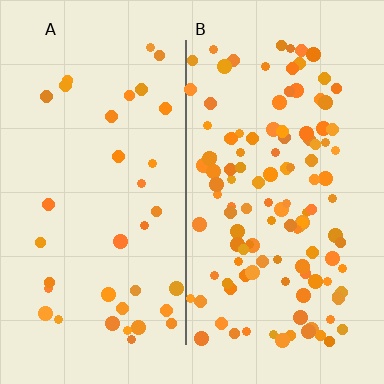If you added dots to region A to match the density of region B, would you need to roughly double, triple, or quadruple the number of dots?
Approximately triple.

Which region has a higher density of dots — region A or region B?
B (the right).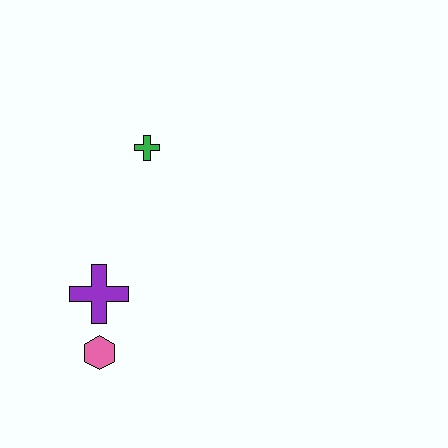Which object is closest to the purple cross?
The pink hexagon is closest to the purple cross.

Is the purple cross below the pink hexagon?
No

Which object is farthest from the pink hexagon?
The green cross is farthest from the pink hexagon.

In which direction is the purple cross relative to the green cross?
The purple cross is below the green cross.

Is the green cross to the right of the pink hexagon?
Yes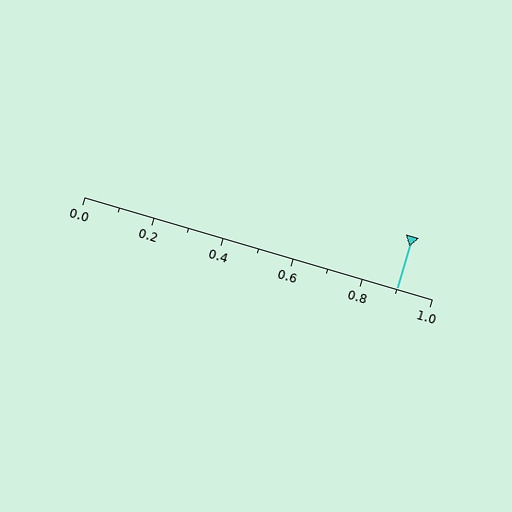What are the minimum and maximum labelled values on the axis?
The axis runs from 0.0 to 1.0.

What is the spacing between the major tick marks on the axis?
The major ticks are spaced 0.2 apart.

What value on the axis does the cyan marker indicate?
The marker indicates approximately 0.9.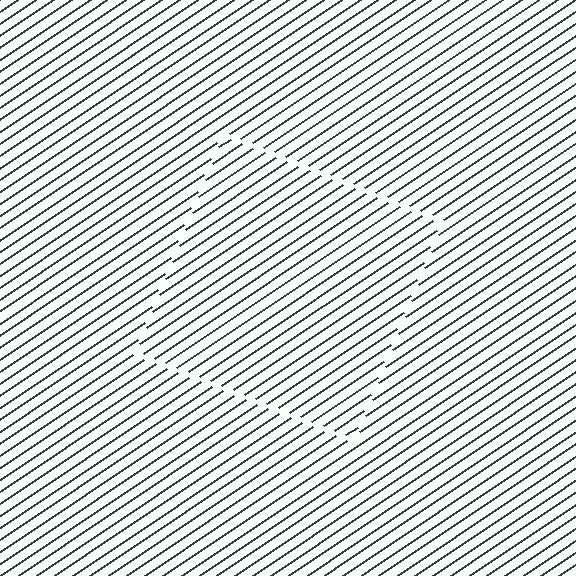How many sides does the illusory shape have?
4 sides — the line-ends trace a square.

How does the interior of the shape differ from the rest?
The interior of the shape contains the same grating, shifted by half a period — the contour is defined by the phase discontinuity where line-ends from the inner and outer gratings abut.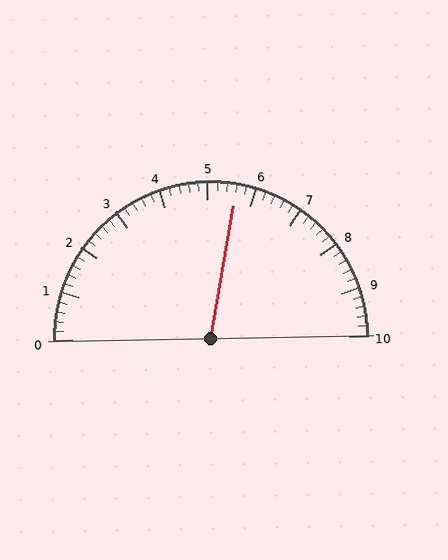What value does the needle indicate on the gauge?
The needle indicates approximately 5.6.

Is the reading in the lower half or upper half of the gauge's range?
The reading is in the upper half of the range (0 to 10).